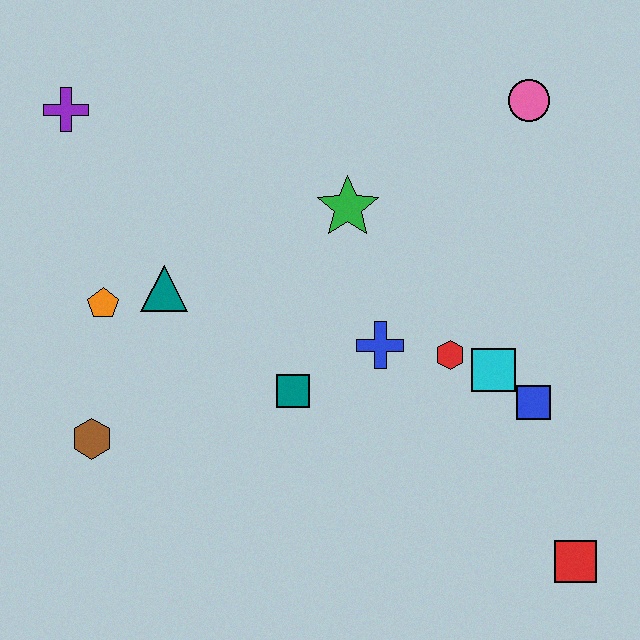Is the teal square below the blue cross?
Yes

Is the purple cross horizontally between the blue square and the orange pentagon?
No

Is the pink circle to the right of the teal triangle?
Yes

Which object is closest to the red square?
The blue square is closest to the red square.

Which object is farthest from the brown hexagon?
The pink circle is farthest from the brown hexagon.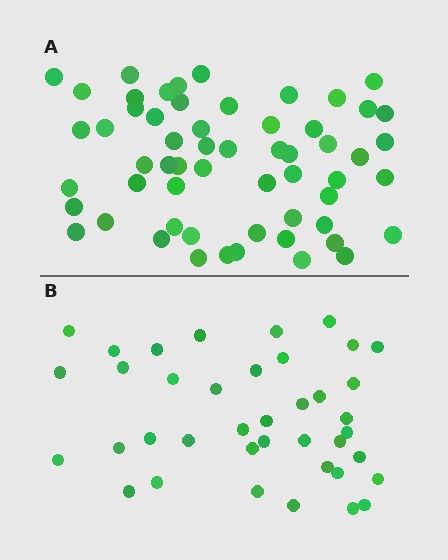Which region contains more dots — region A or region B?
Region A (the top region) has more dots.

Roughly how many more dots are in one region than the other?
Region A has approximately 20 more dots than region B.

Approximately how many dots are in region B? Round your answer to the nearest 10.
About 40 dots. (The exact count is 39, which rounds to 40.)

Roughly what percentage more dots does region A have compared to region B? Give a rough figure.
About 50% more.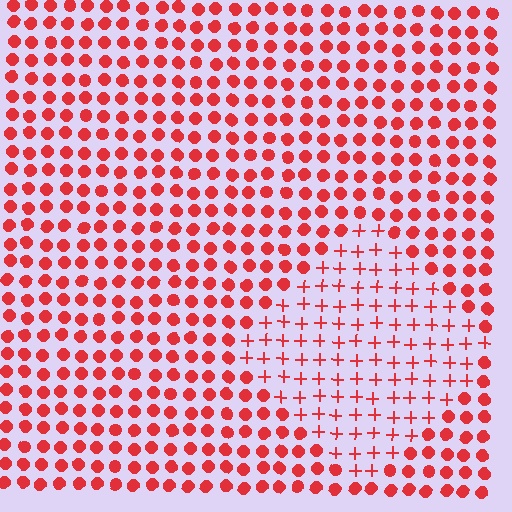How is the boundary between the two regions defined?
The boundary is defined by a change in element shape: plus signs inside vs. circles outside. All elements share the same color and spacing.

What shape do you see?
I see a diamond.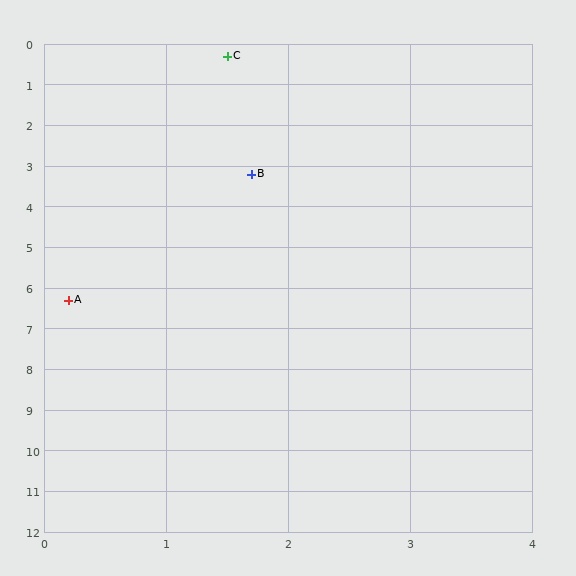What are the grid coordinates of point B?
Point B is at approximately (1.7, 3.2).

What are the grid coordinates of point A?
Point A is at approximately (0.2, 6.3).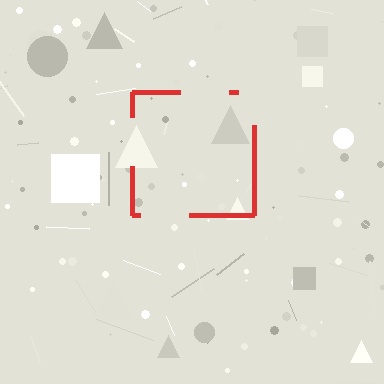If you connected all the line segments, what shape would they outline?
They would outline a square.